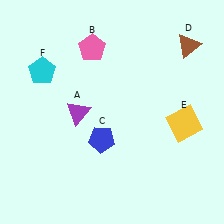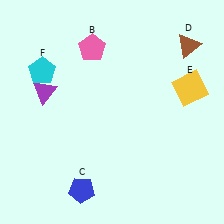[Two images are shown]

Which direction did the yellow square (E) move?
The yellow square (E) moved up.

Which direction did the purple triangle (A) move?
The purple triangle (A) moved left.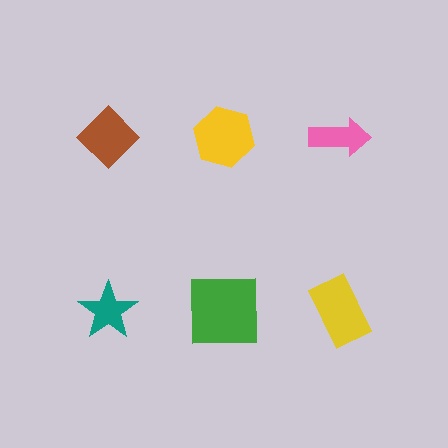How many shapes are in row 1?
3 shapes.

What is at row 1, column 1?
A brown diamond.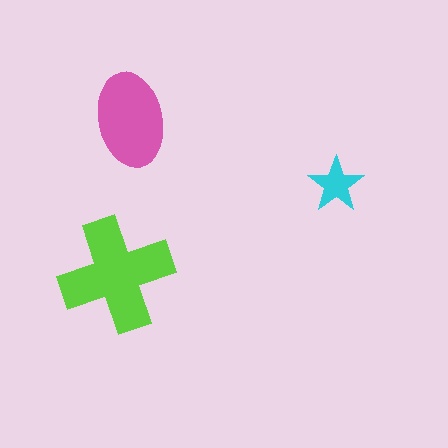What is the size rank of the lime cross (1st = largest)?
1st.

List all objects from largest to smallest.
The lime cross, the pink ellipse, the cyan star.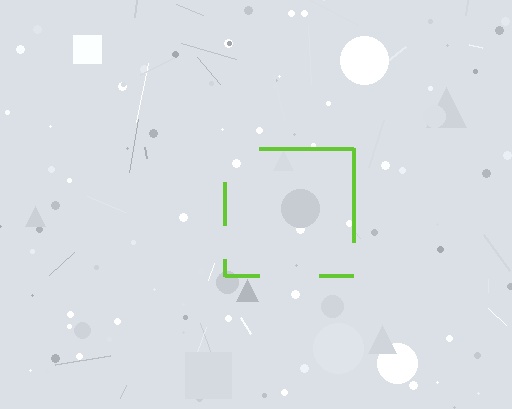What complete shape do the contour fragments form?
The contour fragments form a square.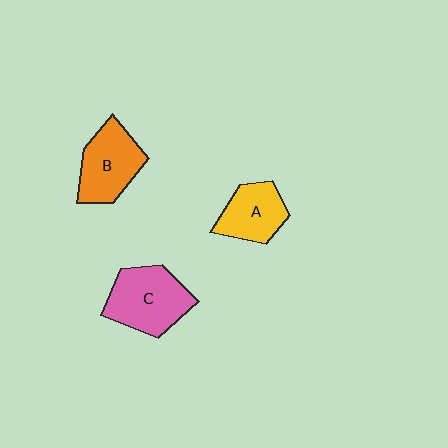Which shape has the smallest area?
Shape A (yellow).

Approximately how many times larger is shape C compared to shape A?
Approximately 1.4 times.